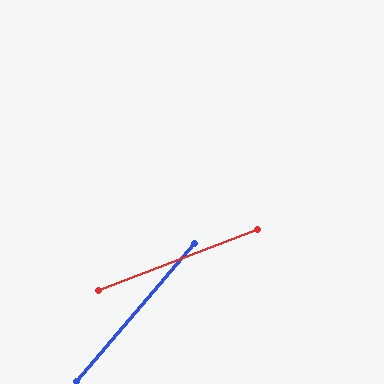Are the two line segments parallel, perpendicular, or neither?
Neither parallel nor perpendicular — they differ by about 28°.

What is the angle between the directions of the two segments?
Approximately 28 degrees.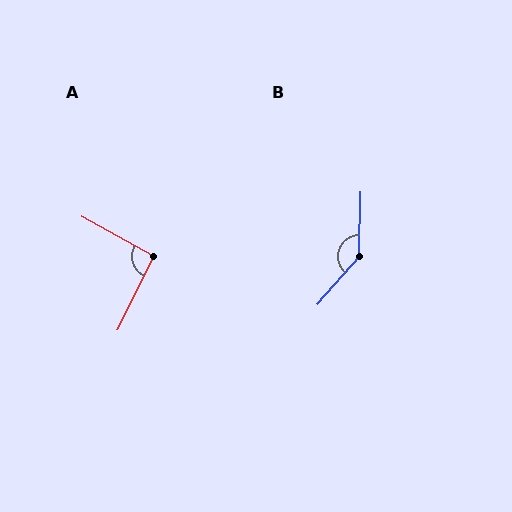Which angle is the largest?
B, at approximately 140 degrees.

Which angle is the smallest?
A, at approximately 92 degrees.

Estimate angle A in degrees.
Approximately 92 degrees.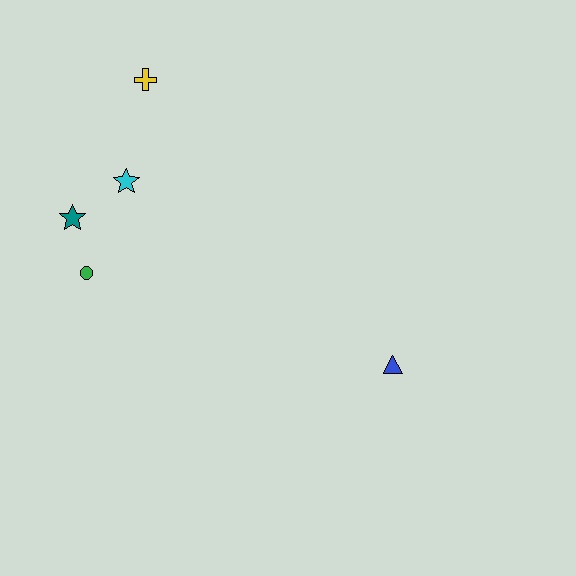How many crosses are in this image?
There is 1 cross.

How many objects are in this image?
There are 5 objects.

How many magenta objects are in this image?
There are no magenta objects.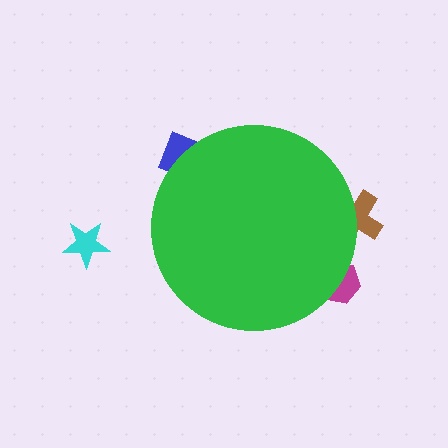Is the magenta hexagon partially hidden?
Yes, the magenta hexagon is partially hidden behind the green circle.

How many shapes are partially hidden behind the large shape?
3 shapes are partially hidden.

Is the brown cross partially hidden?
Yes, the brown cross is partially hidden behind the green circle.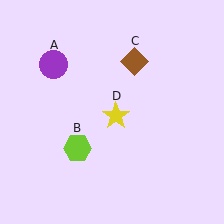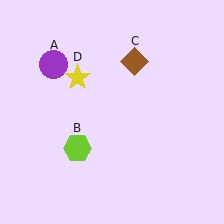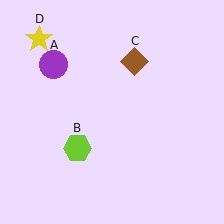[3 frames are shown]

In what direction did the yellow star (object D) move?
The yellow star (object D) moved up and to the left.